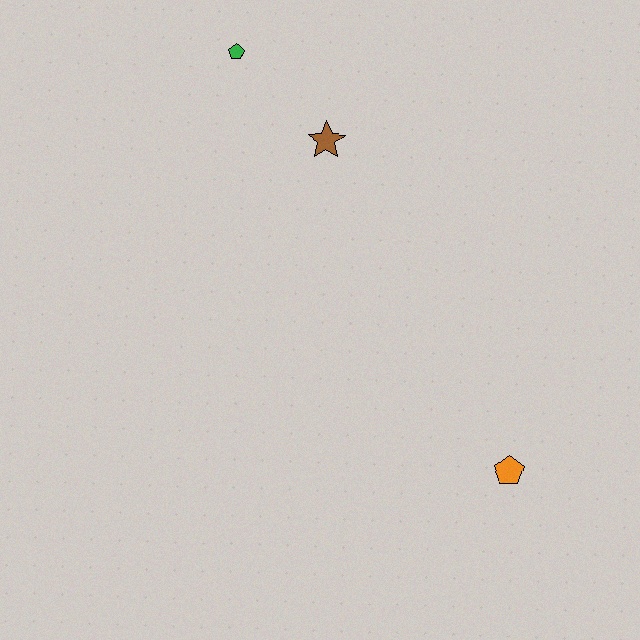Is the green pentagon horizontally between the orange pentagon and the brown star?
No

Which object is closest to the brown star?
The green pentagon is closest to the brown star.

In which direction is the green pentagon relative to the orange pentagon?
The green pentagon is above the orange pentagon.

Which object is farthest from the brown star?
The orange pentagon is farthest from the brown star.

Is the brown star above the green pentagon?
No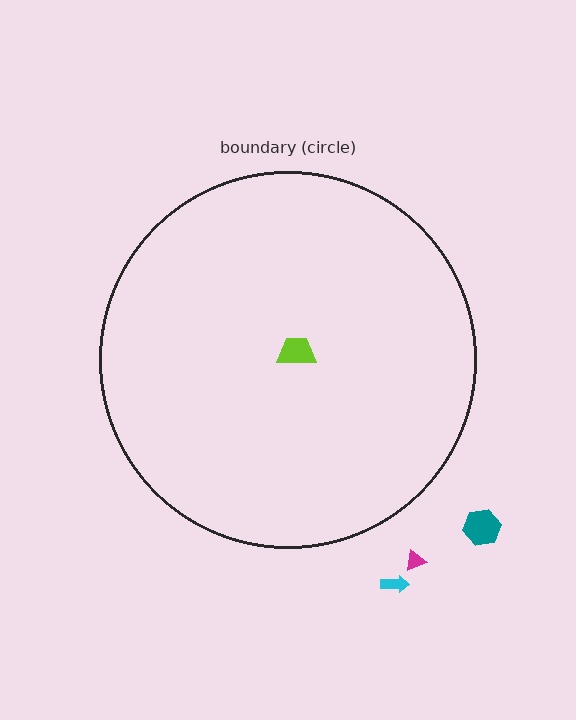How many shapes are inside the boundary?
1 inside, 3 outside.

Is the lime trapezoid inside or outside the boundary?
Inside.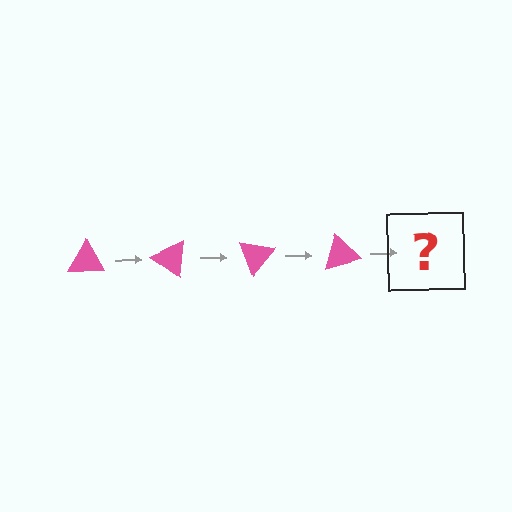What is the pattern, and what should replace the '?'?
The pattern is that the triangle rotates 35 degrees each step. The '?' should be a pink triangle rotated 140 degrees.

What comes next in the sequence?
The next element should be a pink triangle rotated 140 degrees.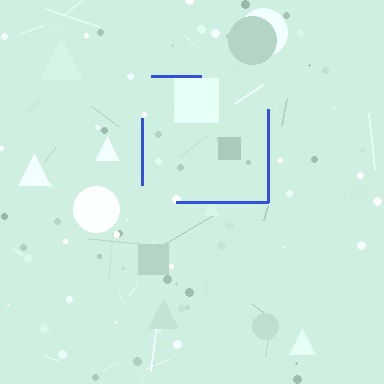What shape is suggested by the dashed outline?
The dashed outline suggests a square.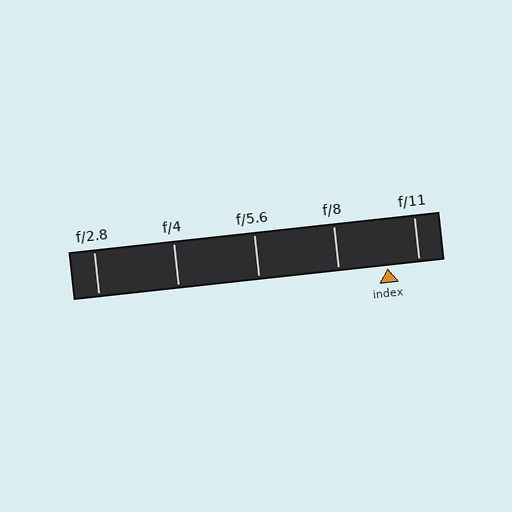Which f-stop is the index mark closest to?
The index mark is closest to f/11.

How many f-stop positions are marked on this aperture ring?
There are 5 f-stop positions marked.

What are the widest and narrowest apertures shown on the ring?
The widest aperture shown is f/2.8 and the narrowest is f/11.